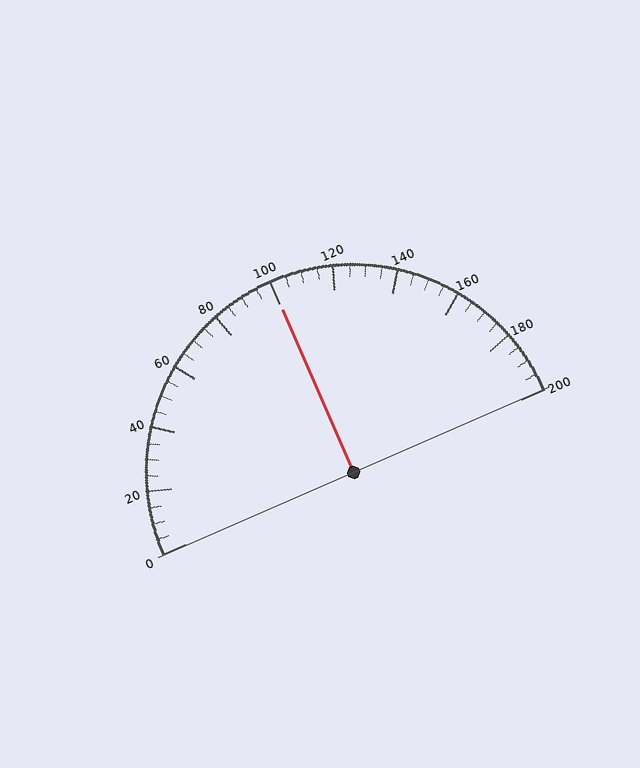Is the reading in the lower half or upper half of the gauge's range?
The reading is in the upper half of the range (0 to 200).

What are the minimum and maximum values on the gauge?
The gauge ranges from 0 to 200.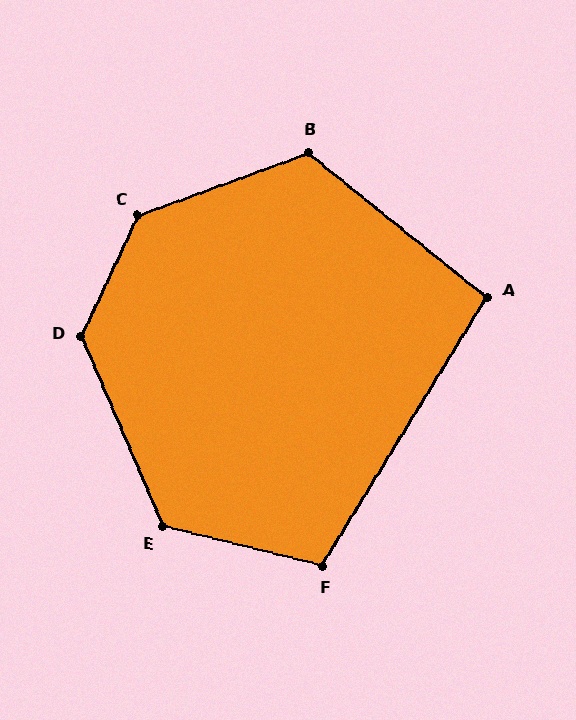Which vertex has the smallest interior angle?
A, at approximately 98 degrees.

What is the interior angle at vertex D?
Approximately 132 degrees (obtuse).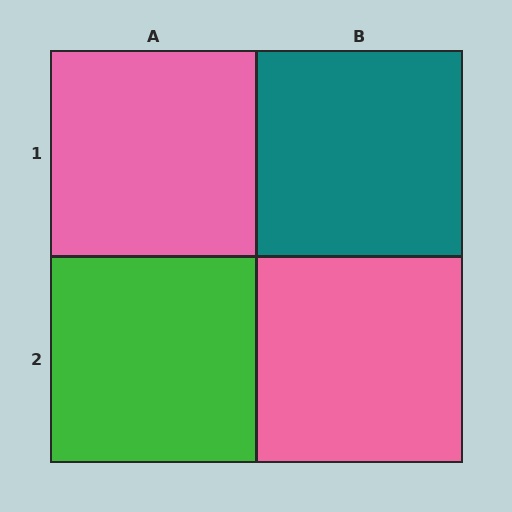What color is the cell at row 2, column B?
Pink.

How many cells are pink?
2 cells are pink.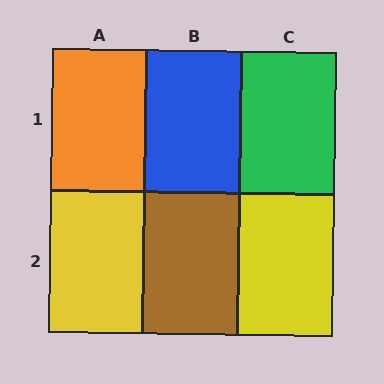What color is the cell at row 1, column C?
Green.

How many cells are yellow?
2 cells are yellow.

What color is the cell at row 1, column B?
Blue.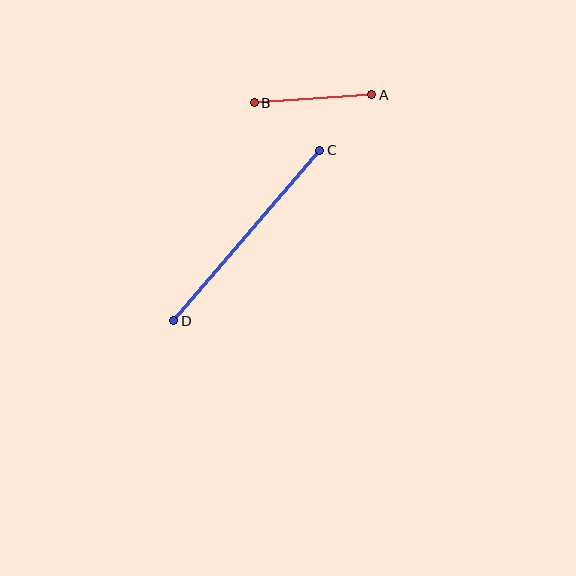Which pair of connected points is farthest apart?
Points C and D are farthest apart.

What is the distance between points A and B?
The distance is approximately 118 pixels.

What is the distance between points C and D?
The distance is approximately 225 pixels.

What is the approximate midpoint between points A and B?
The midpoint is at approximately (313, 99) pixels.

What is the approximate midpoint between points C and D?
The midpoint is at approximately (247, 235) pixels.